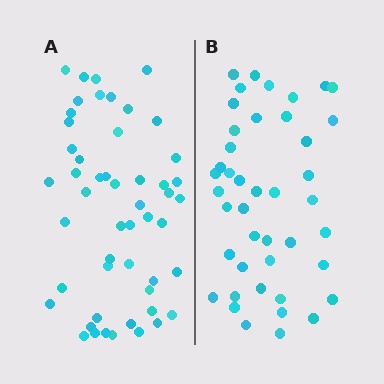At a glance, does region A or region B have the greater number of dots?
Region A (the left region) has more dots.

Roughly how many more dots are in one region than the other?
Region A has roughly 8 or so more dots than region B.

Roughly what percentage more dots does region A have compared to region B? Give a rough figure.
About 20% more.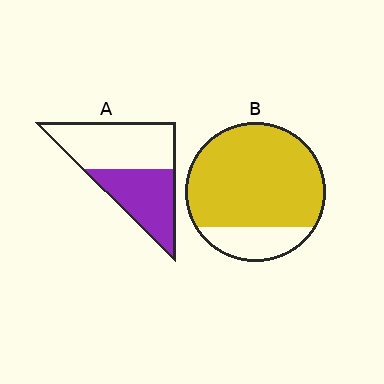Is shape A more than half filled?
No.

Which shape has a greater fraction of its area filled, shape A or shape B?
Shape B.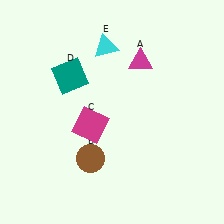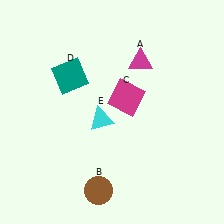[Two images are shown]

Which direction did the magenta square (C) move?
The magenta square (C) moved right.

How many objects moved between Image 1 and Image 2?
3 objects moved between the two images.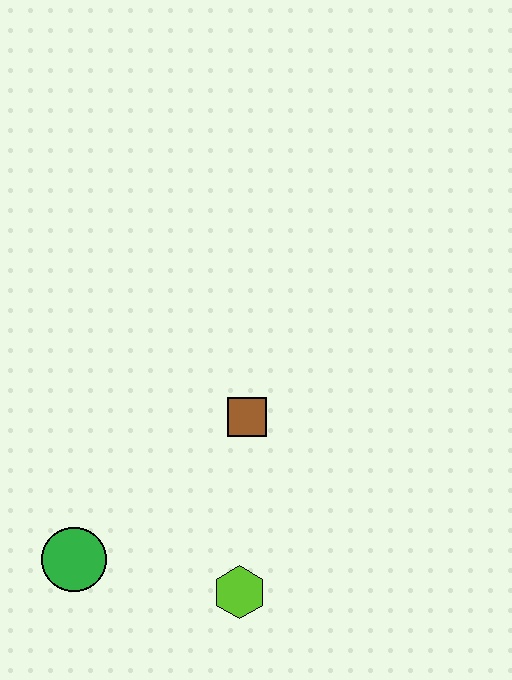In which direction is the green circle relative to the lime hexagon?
The green circle is to the left of the lime hexagon.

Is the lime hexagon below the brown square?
Yes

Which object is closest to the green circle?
The lime hexagon is closest to the green circle.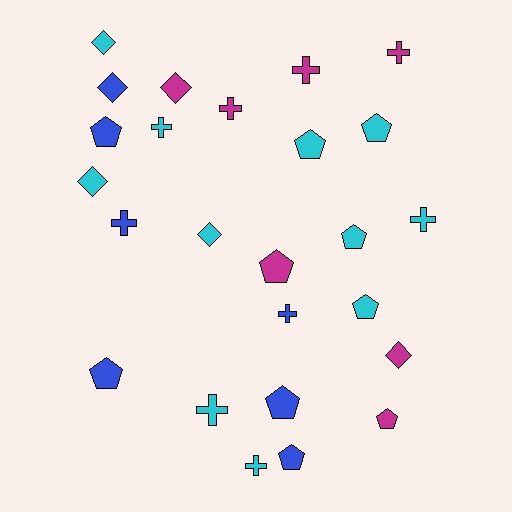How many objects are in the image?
There are 25 objects.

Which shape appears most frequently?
Pentagon, with 10 objects.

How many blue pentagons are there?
There are 4 blue pentagons.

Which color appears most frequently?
Cyan, with 11 objects.